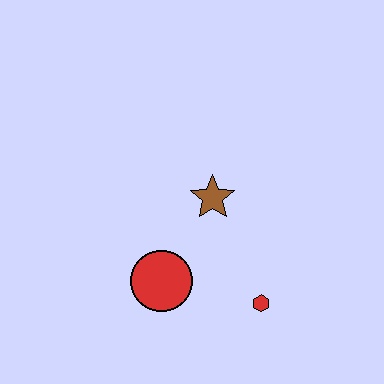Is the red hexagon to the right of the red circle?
Yes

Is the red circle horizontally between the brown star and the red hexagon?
No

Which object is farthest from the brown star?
The red hexagon is farthest from the brown star.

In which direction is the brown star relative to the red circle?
The brown star is above the red circle.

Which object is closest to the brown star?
The red circle is closest to the brown star.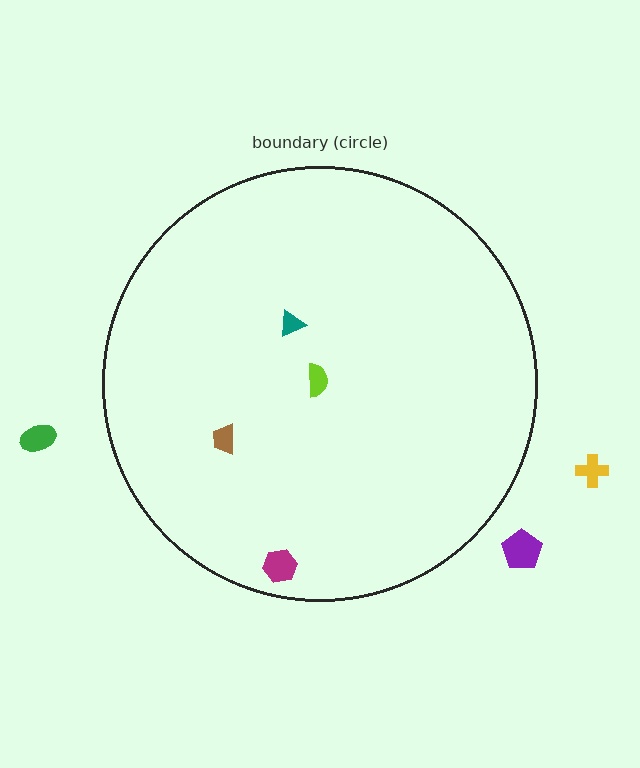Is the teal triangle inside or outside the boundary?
Inside.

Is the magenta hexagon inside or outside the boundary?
Inside.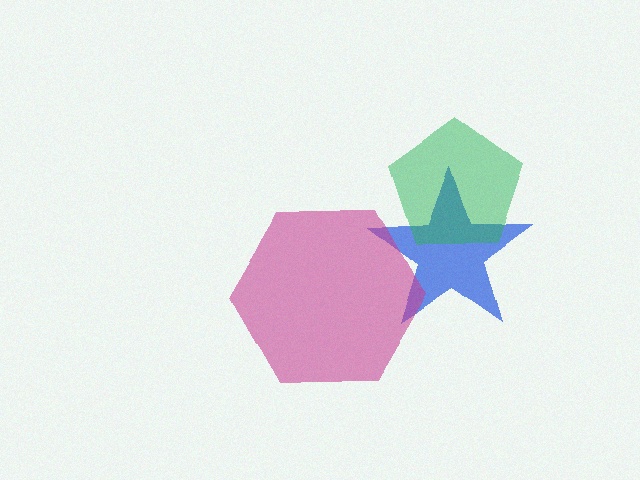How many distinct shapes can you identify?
There are 3 distinct shapes: a blue star, a green pentagon, a magenta hexagon.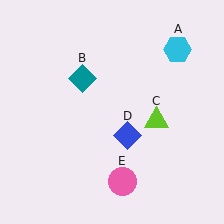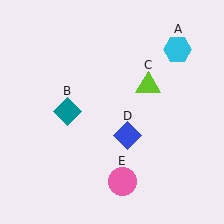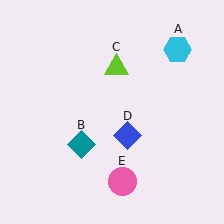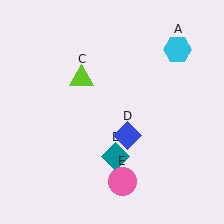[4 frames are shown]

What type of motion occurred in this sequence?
The teal diamond (object B), lime triangle (object C) rotated counterclockwise around the center of the scene.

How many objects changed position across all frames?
2 objects changed position: teal diamond (object B), lime triangle (object C).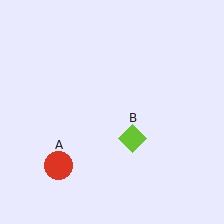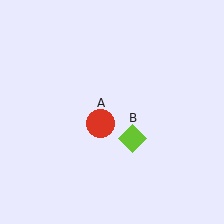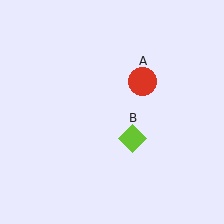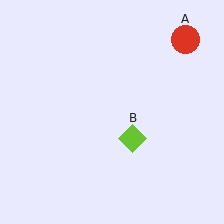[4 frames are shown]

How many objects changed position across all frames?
1 object changed position: red circle (object A).